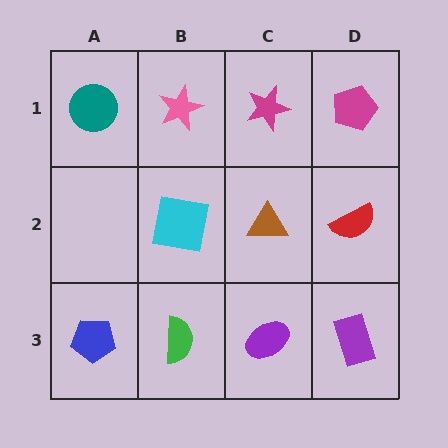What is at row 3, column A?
A blue pentagon.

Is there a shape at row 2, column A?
No, that cell is empty.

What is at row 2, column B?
A cyan square.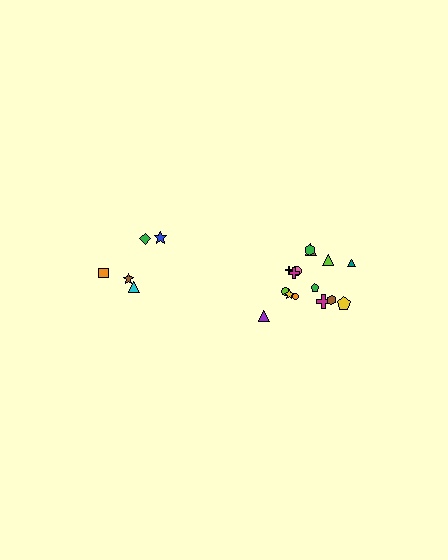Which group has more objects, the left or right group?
The right group.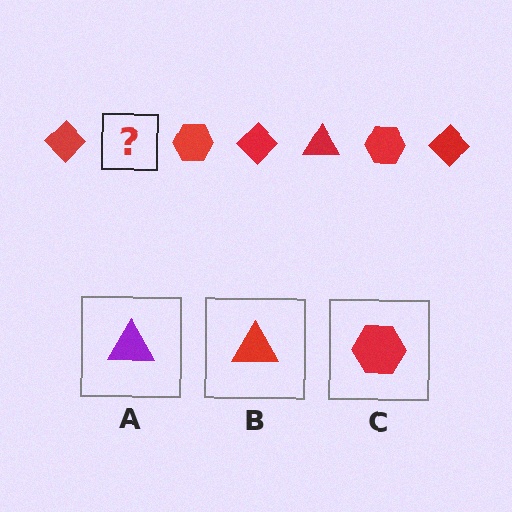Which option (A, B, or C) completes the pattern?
B.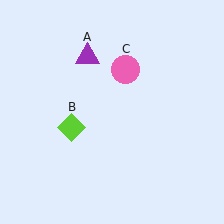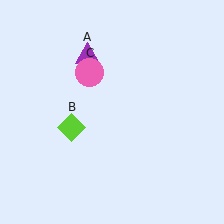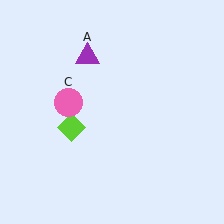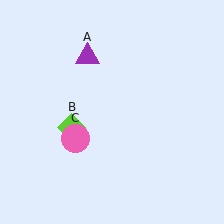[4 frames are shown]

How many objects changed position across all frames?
1 object changed position: pink circle (object C).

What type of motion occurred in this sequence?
The pink circle (object C) rotated counterclockwise around the center of the scene.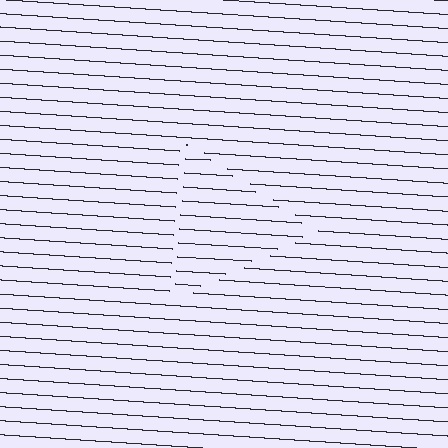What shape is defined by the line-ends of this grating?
An illusory triangle. The interior of the shape contains the same grating, shifted by half a period — the contour is defined by the phase discontinuity where line-ends from the inner and outer gratings abut.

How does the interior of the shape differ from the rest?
The interior of the shape contains the same grating, shifted by half a period — the contour is defined by the phase discontinuity where line-ends from the inner and outer gratings abut.